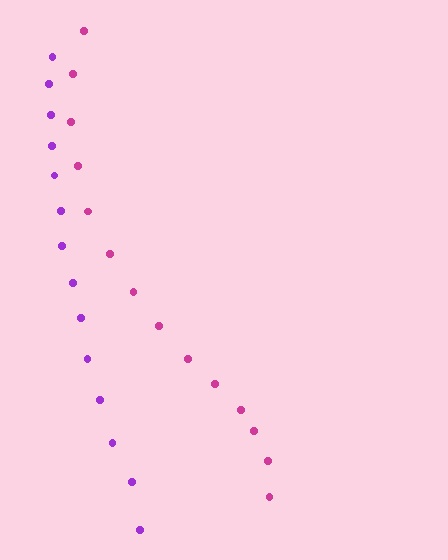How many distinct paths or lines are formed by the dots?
There are 2 distinct paths.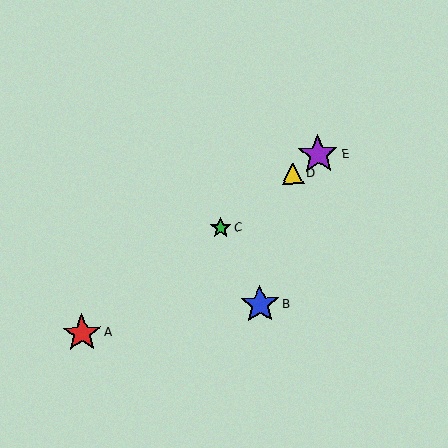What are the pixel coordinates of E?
Object E is at (318, 154).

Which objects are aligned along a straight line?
Objects A, C, D, E are aligned along a straight line.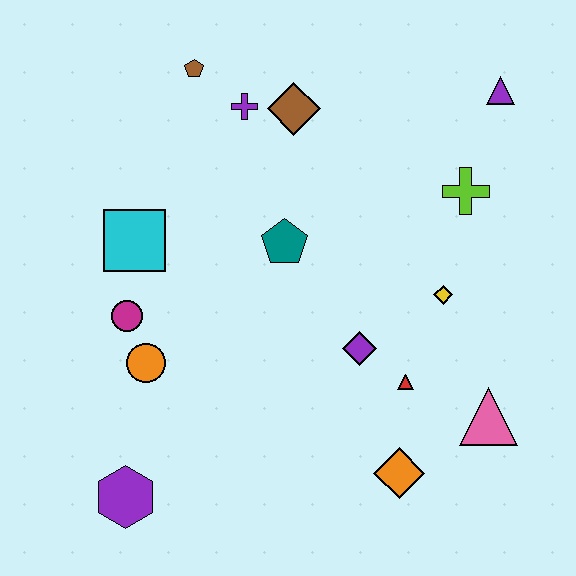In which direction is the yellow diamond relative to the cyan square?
The yellow diamond is to the right of the cyan square.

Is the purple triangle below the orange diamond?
No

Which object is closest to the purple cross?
The brown diamond is closest to the purple cross.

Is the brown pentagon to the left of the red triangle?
Yes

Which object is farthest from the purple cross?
The purple hexagon is farthest from the purple cross.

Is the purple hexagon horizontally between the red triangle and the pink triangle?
No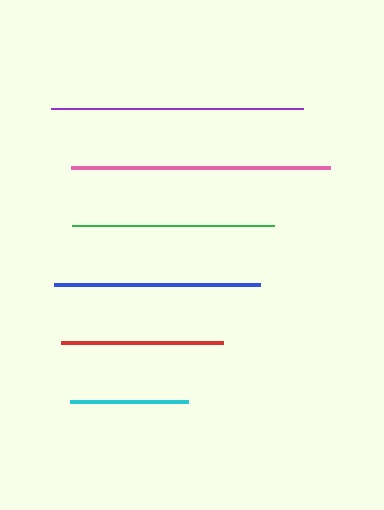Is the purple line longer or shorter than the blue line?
The purple line is longer than the blue line.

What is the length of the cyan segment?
The cyan segment is approximately 118 pixels long.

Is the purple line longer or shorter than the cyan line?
The purple line is longer than the cyan line.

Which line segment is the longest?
The pink line is the longest at approximately 260 pixels.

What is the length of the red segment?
The red segment is approximately 161 pixels long.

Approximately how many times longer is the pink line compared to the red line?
The pink line is approximately 1.6 times the length of the red line.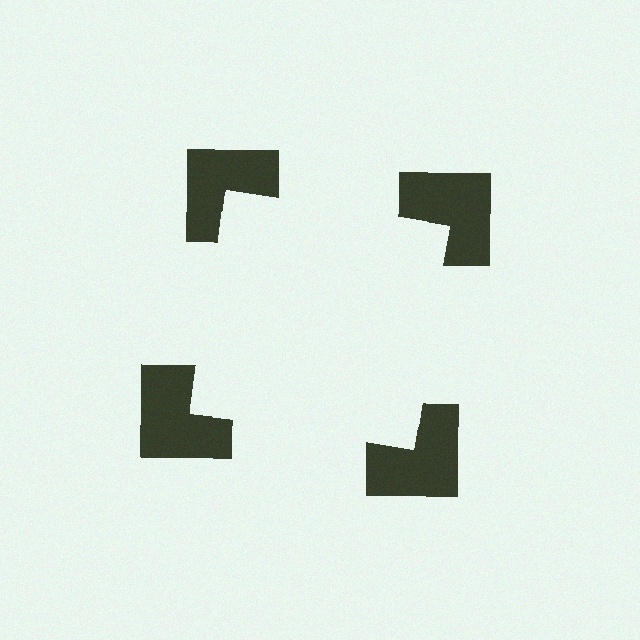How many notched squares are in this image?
There are 4 — one at each vertex of the illusory square.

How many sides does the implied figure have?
4 sides.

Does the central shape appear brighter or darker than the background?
It typically appears slightly brighter than the background, even though no actual brightness change is drawn.